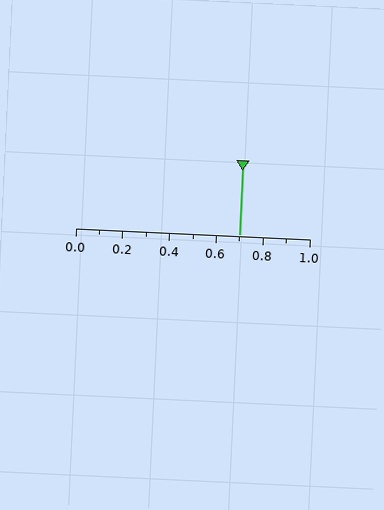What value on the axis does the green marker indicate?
The marker indicates approximately 0.7.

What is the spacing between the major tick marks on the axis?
The major ticks are spaced 0.2 apart.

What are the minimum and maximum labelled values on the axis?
The axis runs from 0.0 to 1.0.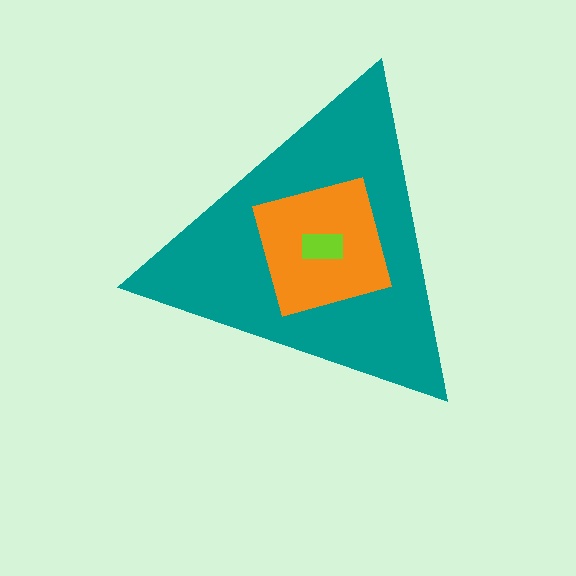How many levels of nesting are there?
3.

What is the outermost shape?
The teal triangle.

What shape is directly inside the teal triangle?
The orange square.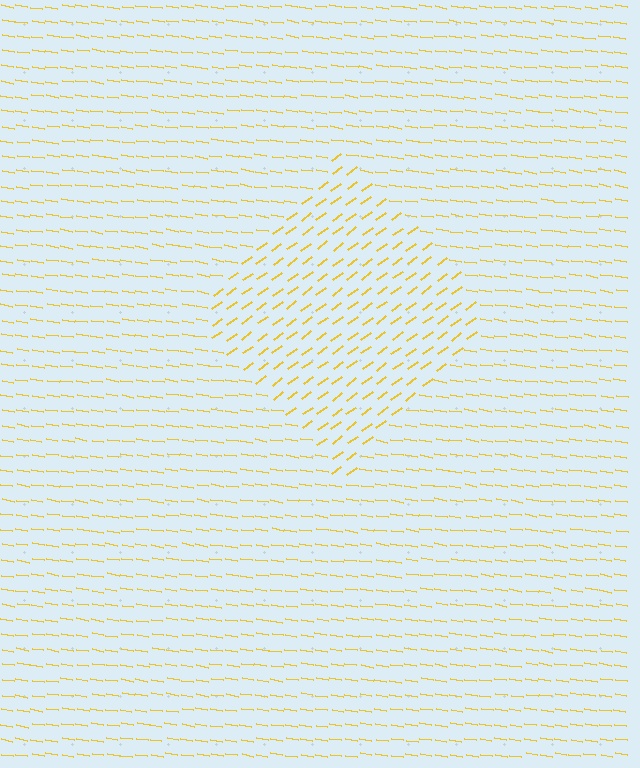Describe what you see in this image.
The image is filled with small yellow line segments. A diamond region in the image has lines oriented differently from the surrounding lines, creating a visible texture boundary.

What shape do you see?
I see a diamond.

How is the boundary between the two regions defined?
The boundary is defined purely by a change in line orientation (approximately 45 degrees difference). All lines are the same color and thickness.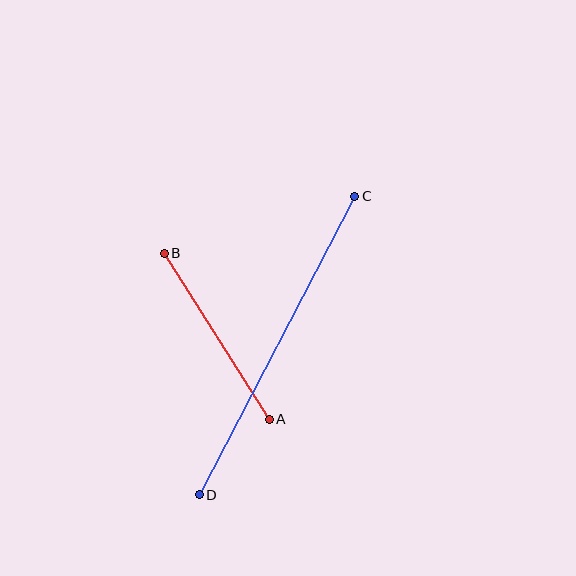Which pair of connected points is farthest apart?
Points C and D are farthest apart.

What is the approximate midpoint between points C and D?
The midpoint is at approximately (277, 346) pixels.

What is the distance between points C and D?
The distance is approximately 336 pixels.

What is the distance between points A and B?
The distance is approximately 196 pixels.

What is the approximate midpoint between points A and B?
The midpoint is at approximately (217, 336) pixels.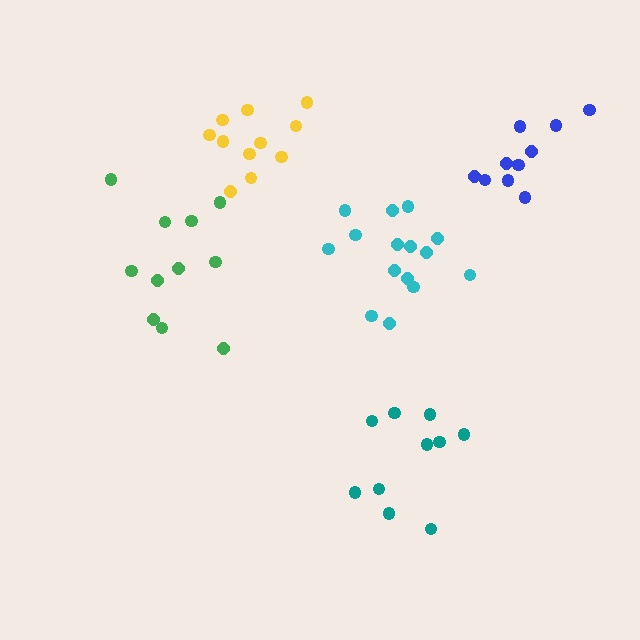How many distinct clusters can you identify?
There are 5 distinct clusters.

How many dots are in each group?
Group 1: 15 dots, Group 2: 11 dots, Group 3: 10 dots, Group 4: 11 dots, Group 5: 10 dots (57 total).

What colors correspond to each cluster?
The clusters are colored: cyan, yellow, teal, green, blue.